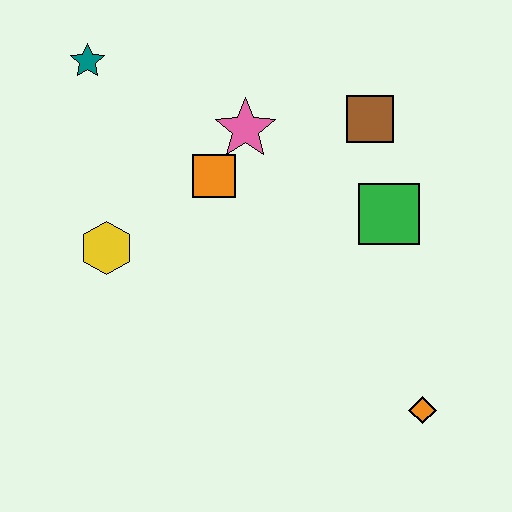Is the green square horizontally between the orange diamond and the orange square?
Yes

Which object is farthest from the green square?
The teal star is farthest from the green square.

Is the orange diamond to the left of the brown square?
No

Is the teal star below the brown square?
No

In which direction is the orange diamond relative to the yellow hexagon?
The orange diamond is to the right of the yellow hexagon.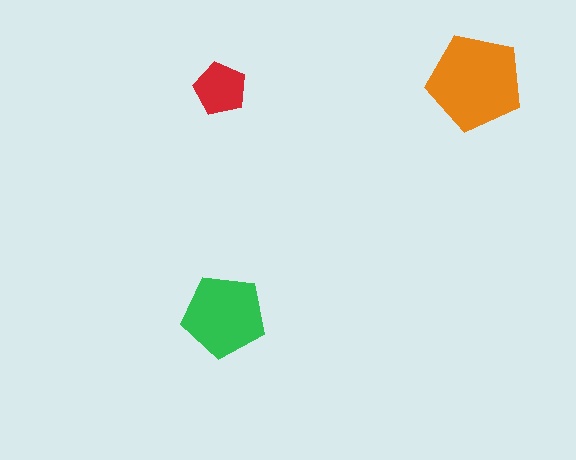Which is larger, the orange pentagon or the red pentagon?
The orange one.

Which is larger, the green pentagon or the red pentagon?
The green one.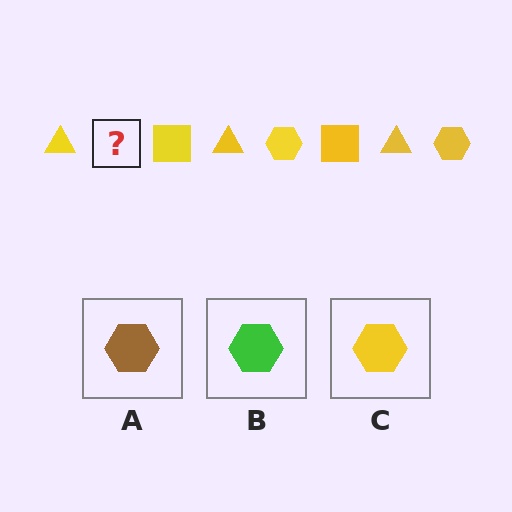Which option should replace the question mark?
Option C.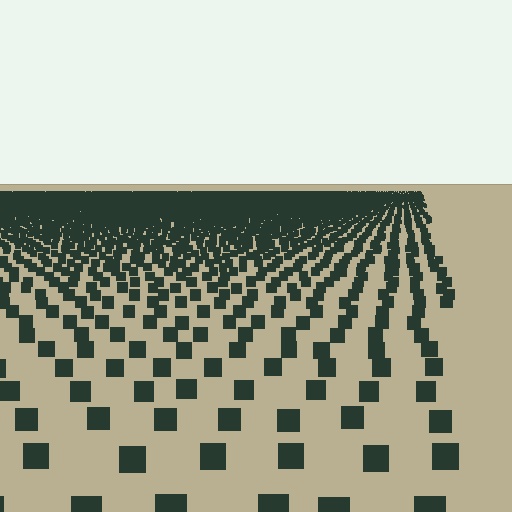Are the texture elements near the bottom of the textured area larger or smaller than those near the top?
Larger. Near the bottom, elements are closer to the viewer and appear at a bigger on-screen size.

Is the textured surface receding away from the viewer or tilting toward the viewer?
The surface is receding away from the viewer. Texture elements get smaller and denser toward the top.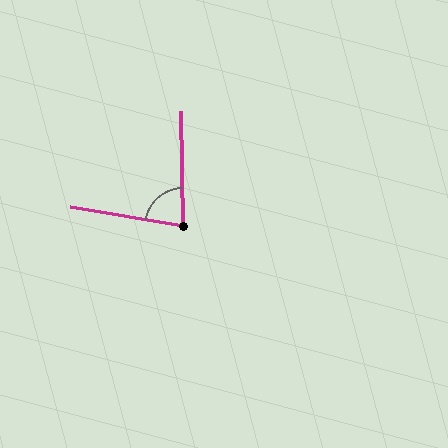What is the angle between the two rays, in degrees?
Approximately 79 degrees.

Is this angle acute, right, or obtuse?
It is acute.